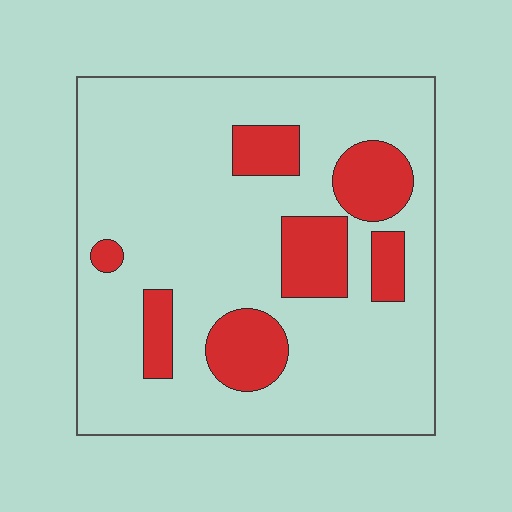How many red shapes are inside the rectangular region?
7.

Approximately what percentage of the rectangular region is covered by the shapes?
Approximately 20%.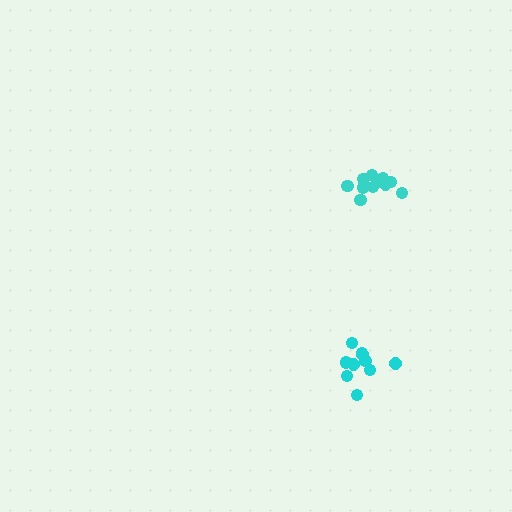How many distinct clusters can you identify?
There are 2 distinct clusters.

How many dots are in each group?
Group 1: 10 dots, Group 2: 12 dots (22 total).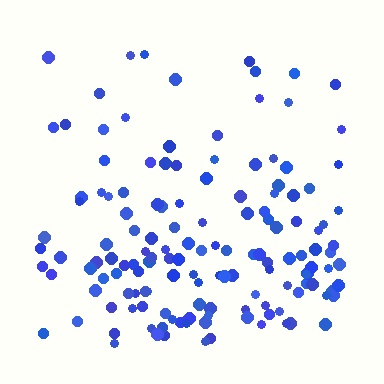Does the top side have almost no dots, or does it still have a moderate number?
Still a moderate number, just noticeably fewer than the bottom.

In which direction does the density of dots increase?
From top to bottom, with the bottom side densest.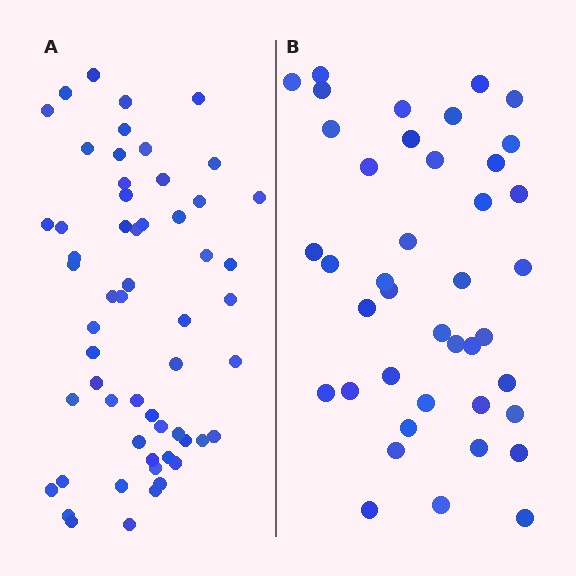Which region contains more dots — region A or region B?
Region A (the left region) has more dots.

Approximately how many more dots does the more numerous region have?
Region A has approximately 15 more dots than region B.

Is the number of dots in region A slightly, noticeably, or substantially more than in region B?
Region A has noticeably more, but not dramatically so. The ratio is roughly 1.4 to 1.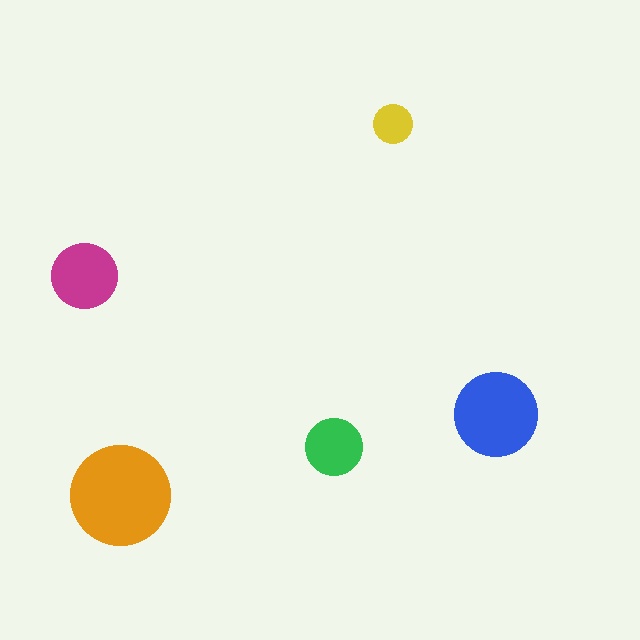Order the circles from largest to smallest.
the orange one, the blue one, the magenta one, the green one, the yellow one.